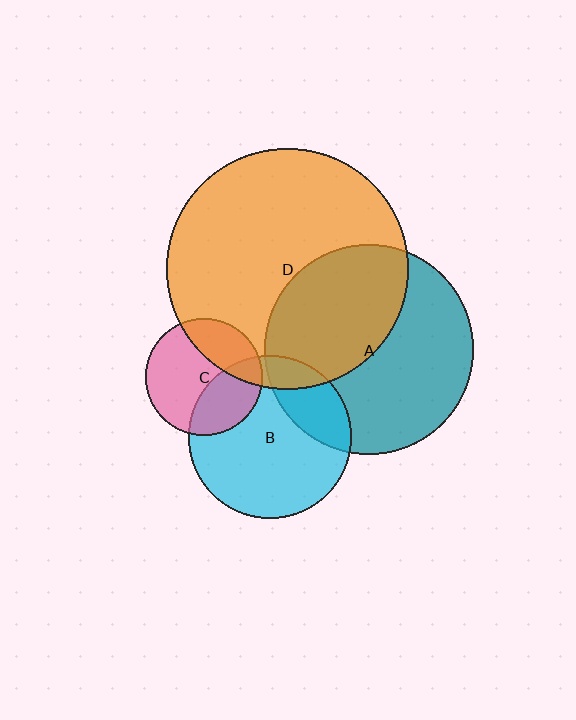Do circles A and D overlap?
Yes.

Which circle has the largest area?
Circle D (orange).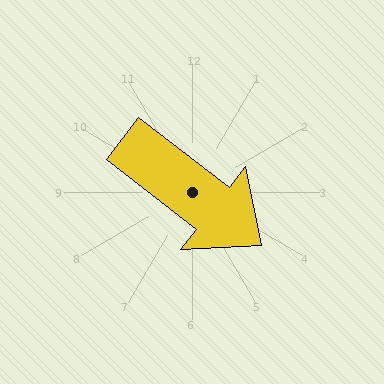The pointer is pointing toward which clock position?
Roughly 4 o'clock.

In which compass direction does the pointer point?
Southeast.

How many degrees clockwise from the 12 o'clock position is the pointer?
Approximately 128 degrees.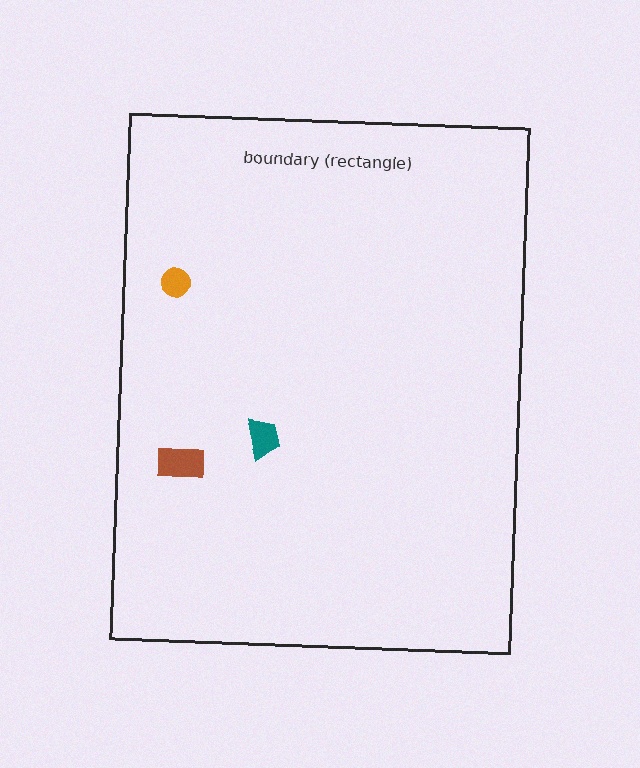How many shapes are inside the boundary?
3 inside, 0 outside.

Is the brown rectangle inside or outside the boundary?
Inside.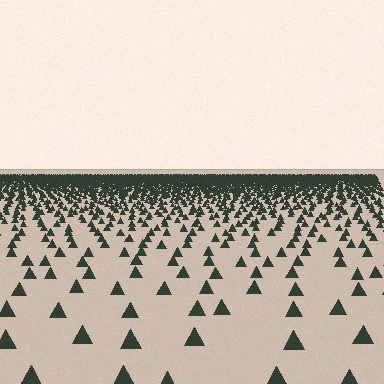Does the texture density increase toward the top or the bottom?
Density increases toward the top.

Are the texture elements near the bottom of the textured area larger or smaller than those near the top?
Larger. Near the bottom, elements are closer to the viewer and appear at a bigger on-screen size.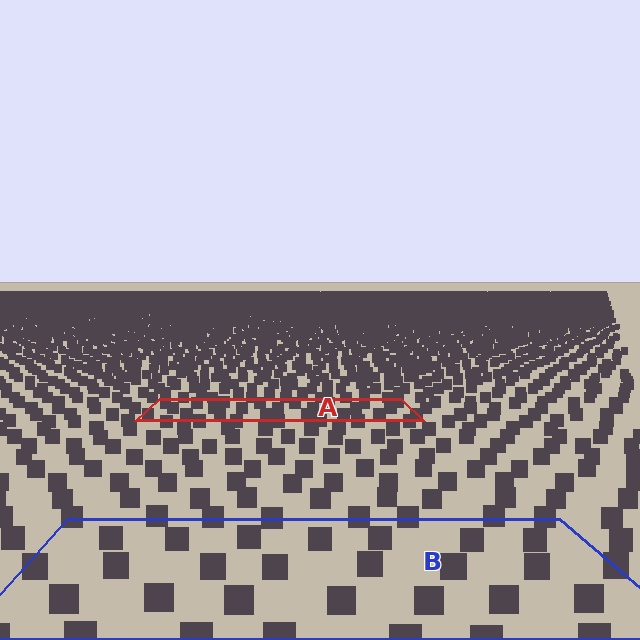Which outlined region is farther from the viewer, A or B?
Region A is farther from the viewer — the texture elements inside it appear smaller and more densely packed.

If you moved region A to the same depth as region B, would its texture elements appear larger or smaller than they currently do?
They would appear larger. At a closer depth, the same texture elements are projected at a bigger on-screen size.